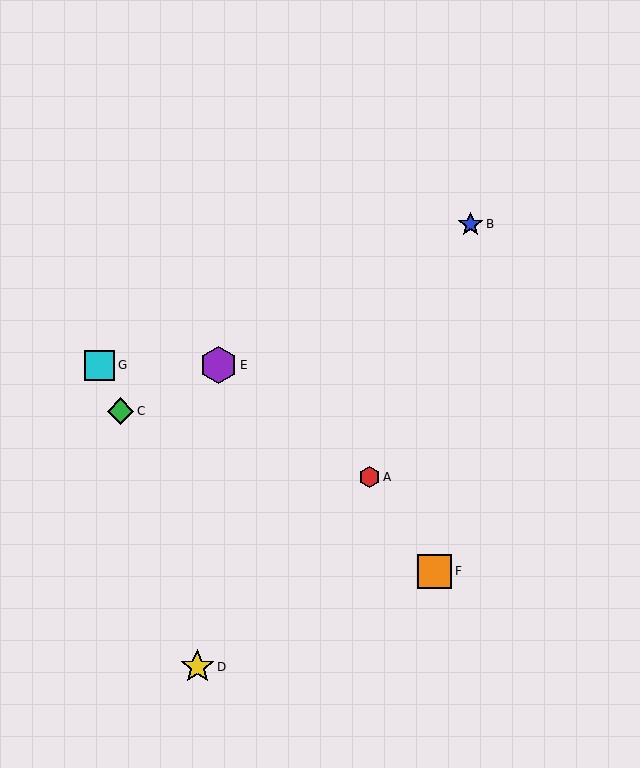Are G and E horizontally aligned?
Yes, both are at y≈365.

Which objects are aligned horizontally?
Objects E, G are aligned horizontally.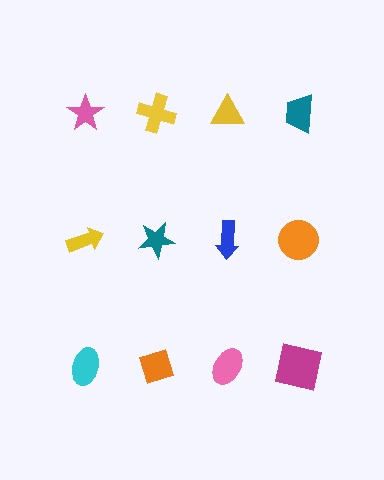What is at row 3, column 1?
A cyan ellipse.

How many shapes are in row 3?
4 shapes.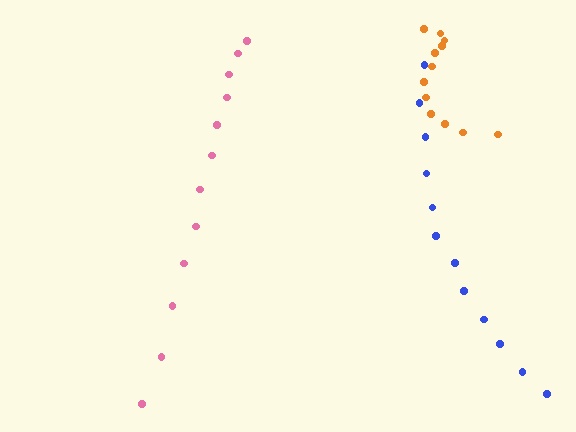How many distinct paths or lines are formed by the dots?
There are 3 distinct paths.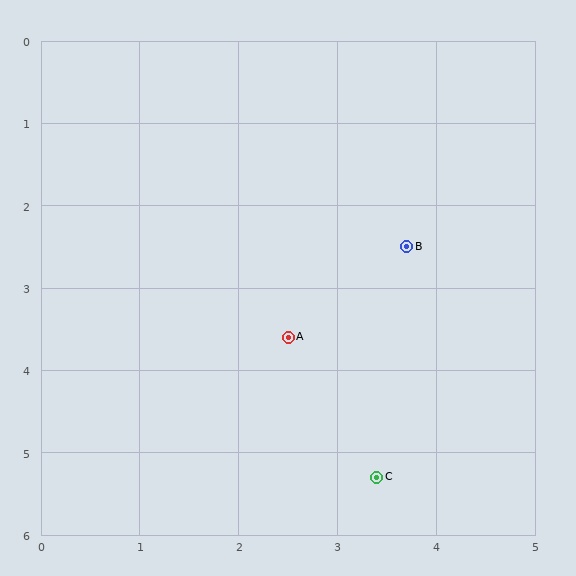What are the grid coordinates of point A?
Point A is at approximately (2.5, 3.6).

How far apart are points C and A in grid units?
Points C and A are about 1.9 grid units apart.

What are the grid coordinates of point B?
Point B is at approximately (3.7, 2.5).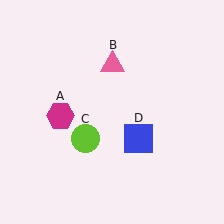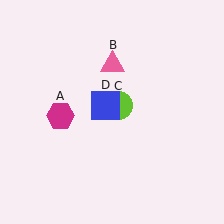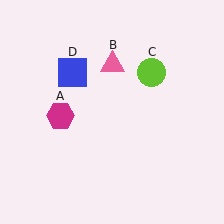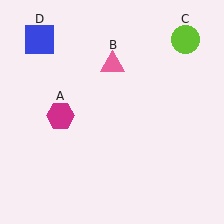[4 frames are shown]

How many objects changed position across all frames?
2 objects changed position: lime circle (object C), blue square (object D).